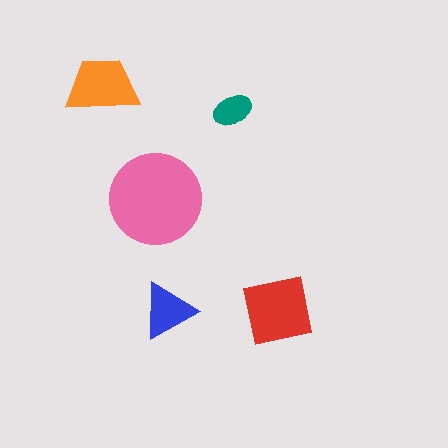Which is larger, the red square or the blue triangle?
The red square.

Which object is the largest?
The pink circle.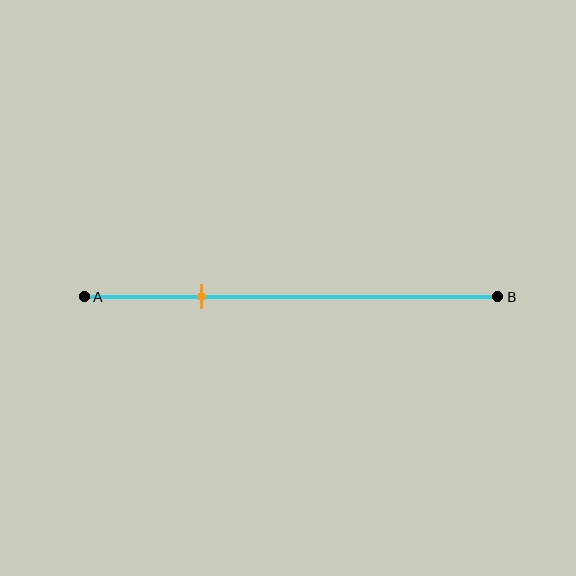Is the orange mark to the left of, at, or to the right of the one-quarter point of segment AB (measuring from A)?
The orange mark is to the right of the one-quarter point of segment AB.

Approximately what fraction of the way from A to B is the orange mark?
The orange mark is approximately 30% of the way from A to B.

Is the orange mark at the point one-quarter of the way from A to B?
No, the mark is at about 30% from A, not at the 25% one-quarter point.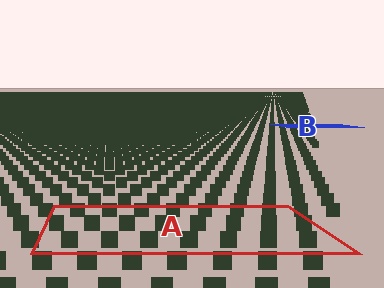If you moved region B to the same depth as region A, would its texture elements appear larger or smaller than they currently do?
They would appear larger. At a closer depth, the same texture elements are projected at a bigger on-screen size.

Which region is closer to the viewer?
Region A is closer. The texture elements there are larger and more spread out.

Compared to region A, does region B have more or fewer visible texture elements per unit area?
Region B has more texture elements per unit area — they are packed more densely because it is farther away.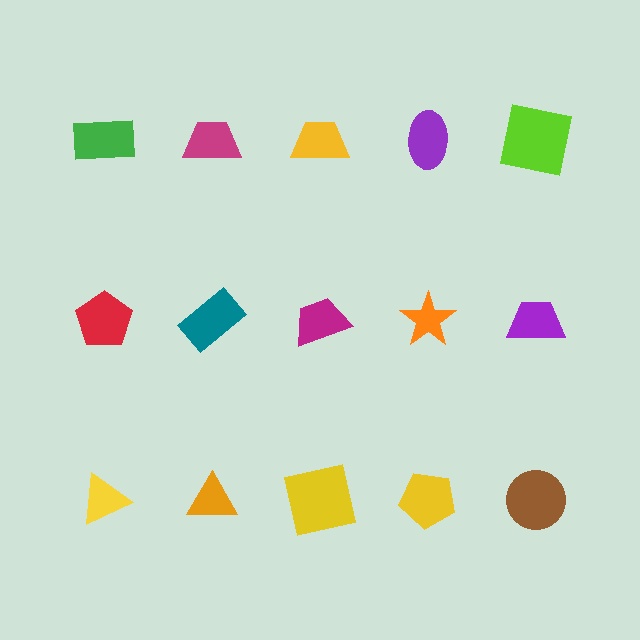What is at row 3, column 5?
A brown circle.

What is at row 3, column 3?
A yellow square.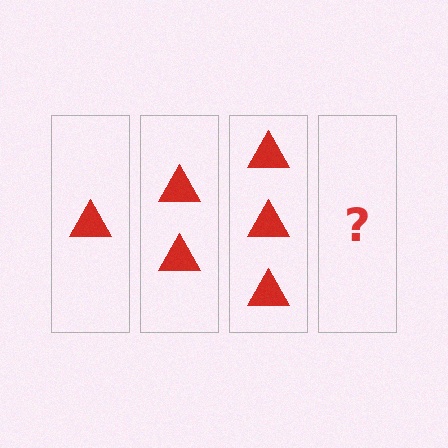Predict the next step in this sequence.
The next step is 4 triangles.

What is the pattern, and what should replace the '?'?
The pattern is that each step adds one more triangle. The '?' should be 4 triangles.